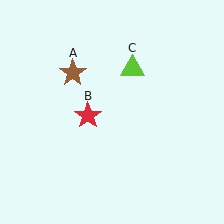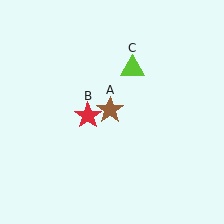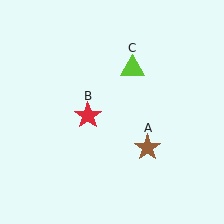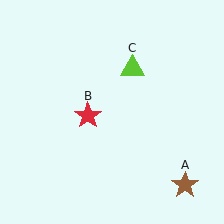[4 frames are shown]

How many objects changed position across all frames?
1 object changed position: brown star (object A).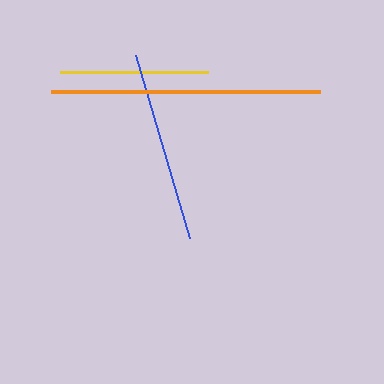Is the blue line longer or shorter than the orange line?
The orange line is longer than the blue line.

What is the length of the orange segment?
The orange segment is approximately 269 pixels long.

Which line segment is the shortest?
The yellow line is the shortest at approximately 148 pixels.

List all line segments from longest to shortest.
From longest to shortest: orange, blue, yellow.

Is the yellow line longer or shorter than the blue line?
The blue line is longer than the yellow line.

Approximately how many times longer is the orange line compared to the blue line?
The orange line is approximately 1.4 times the length of the blue line.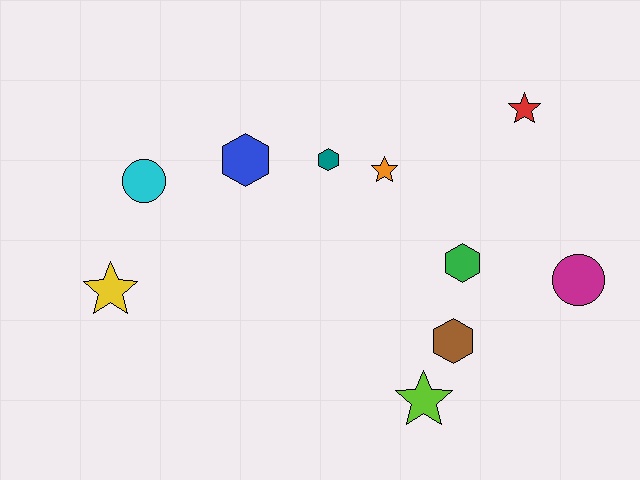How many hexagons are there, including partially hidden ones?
There are 4 hexagons.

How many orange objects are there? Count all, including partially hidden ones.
There is 1 orange object.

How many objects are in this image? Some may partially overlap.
There are 10 objects.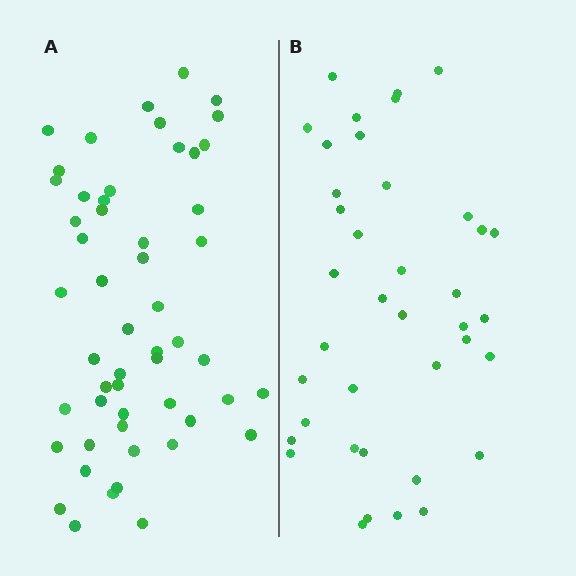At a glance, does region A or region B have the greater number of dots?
Region A (the left region) has more dots.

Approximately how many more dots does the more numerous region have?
Region A has approximately 15 more dots than region B.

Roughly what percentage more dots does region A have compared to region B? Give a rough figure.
About 35% more.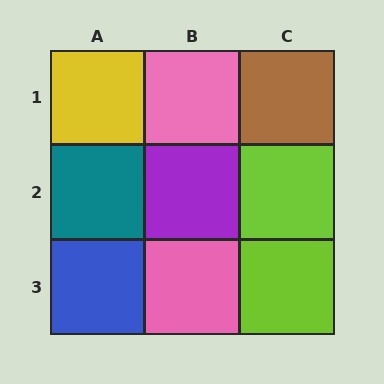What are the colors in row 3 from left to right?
Blue, pink, lime.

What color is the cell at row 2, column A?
Teal.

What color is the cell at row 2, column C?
Lime.